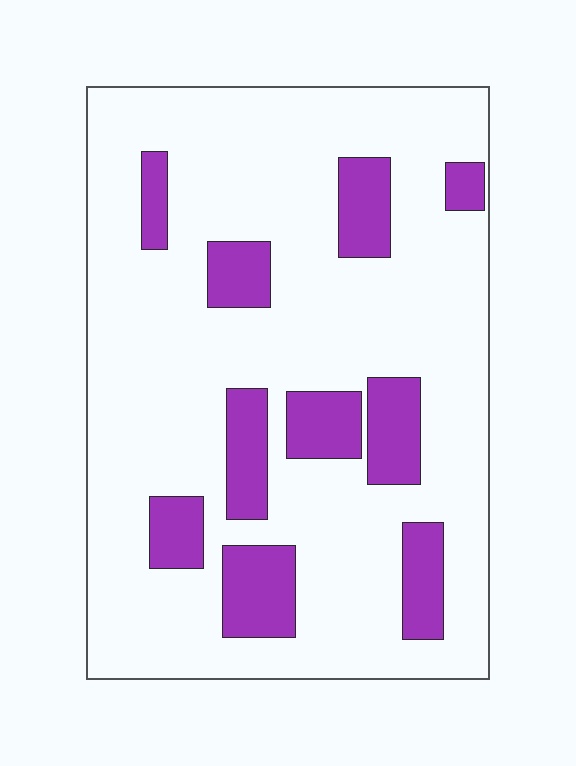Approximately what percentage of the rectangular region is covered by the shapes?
Approximately 20%.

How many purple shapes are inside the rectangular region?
10.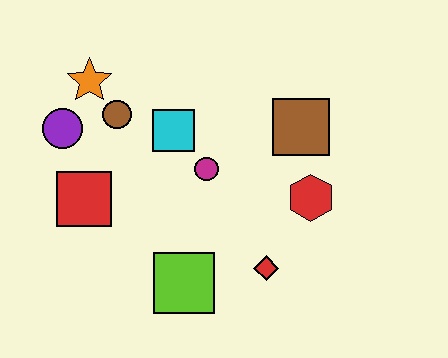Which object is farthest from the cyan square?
The red diamond is farthest from the cyan square.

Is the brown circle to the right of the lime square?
No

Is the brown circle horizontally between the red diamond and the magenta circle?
No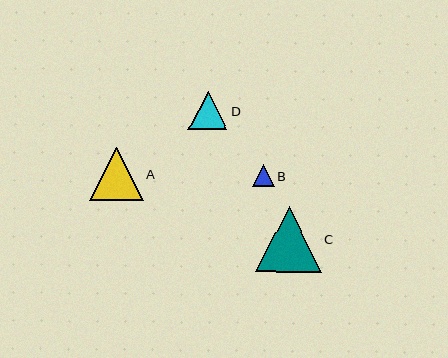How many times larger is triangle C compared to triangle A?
Triangle C is approximately 1.2 times the size of triangle A.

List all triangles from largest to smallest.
From largest to smallest: C, A, D, B.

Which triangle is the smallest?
Triangle B is the smallest with a size of approximately 21 pixels.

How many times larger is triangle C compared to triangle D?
Triangle C is approximately 1.7 times the size of triangle D.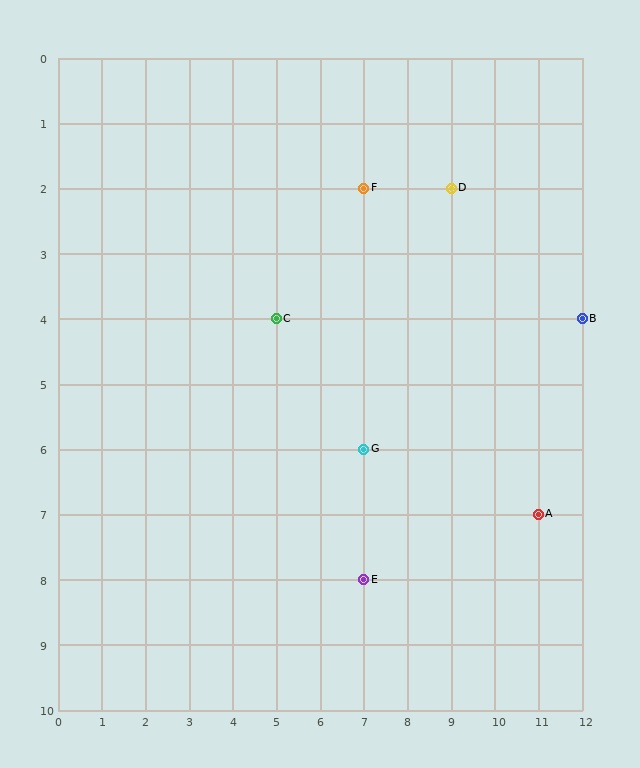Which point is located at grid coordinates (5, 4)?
Point C is at (5, 4).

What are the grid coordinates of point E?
Point E is at grid coordinates (7, 8).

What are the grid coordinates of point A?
Point A is at grid coordinates (11, 7).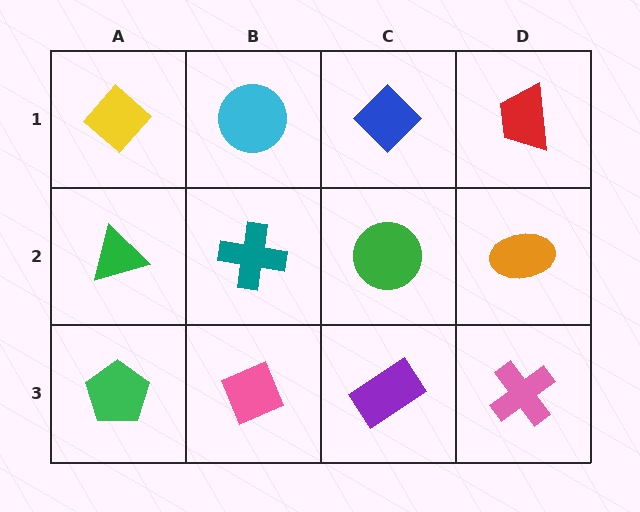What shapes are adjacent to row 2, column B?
A cyan circle (row 1, column B), a pink diamond (row 3, column B), a green triangle (row 2, column A), a green circle (row 2, column C).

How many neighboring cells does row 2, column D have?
3.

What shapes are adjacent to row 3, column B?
A teal cross (row 2, column B), a green pentagon (row 3, column A), a purple rectangle (row 3, column C).